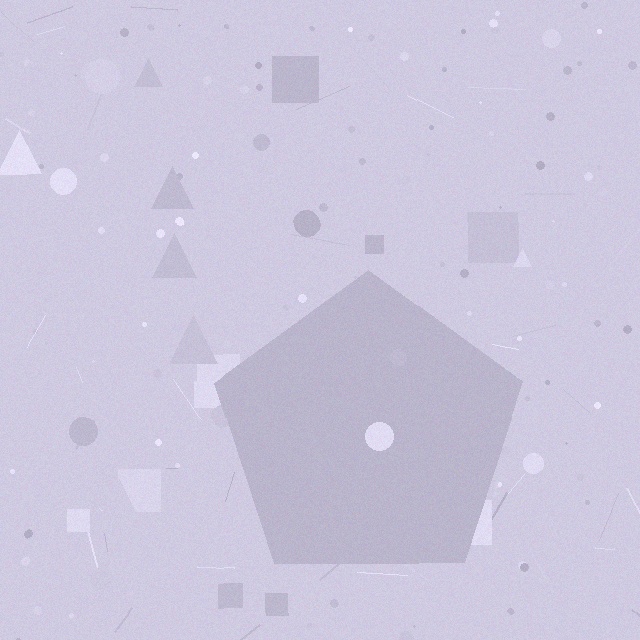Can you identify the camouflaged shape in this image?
The camouflaged shape is a pentagon.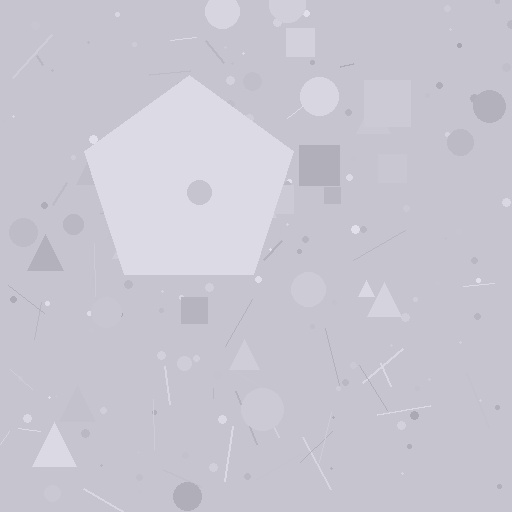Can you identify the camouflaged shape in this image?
The camouflaged shape is a pentagon.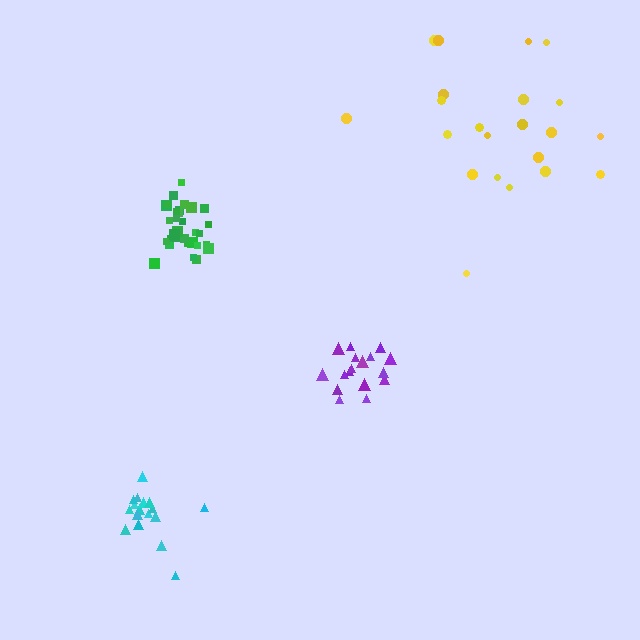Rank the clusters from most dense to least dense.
green, purple, cyan, yellow.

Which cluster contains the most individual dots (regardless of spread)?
Green (31).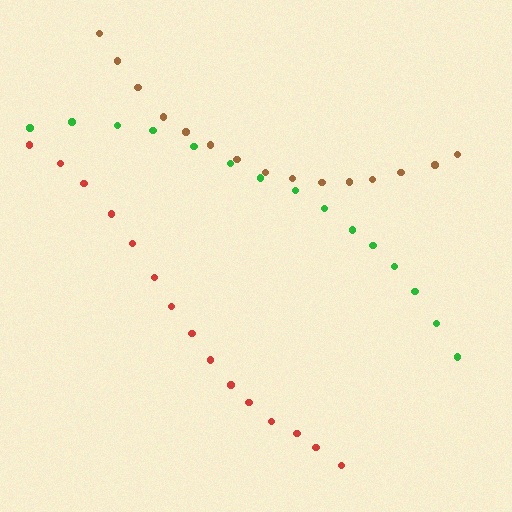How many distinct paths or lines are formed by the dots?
There are 3 distinct paths.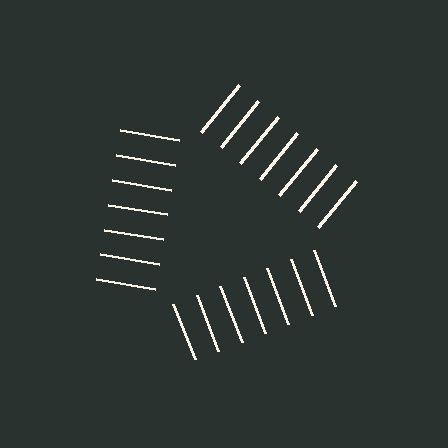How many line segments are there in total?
21 — 7 along each of the 3 edges.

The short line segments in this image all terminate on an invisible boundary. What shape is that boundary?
An illusory triangle — the line segments terminate on its edges but no continuous stroke is drawn.